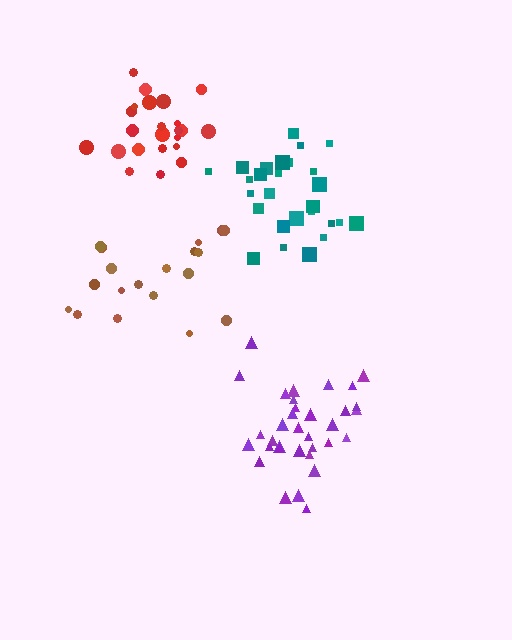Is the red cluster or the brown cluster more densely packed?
Red.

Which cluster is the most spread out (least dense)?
Brown.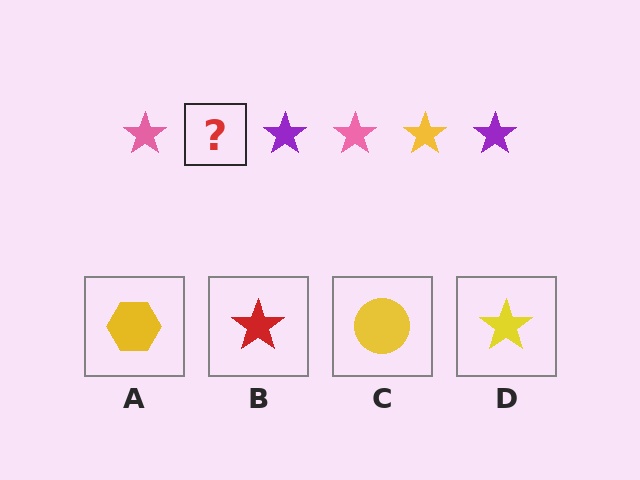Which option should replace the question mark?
Option D.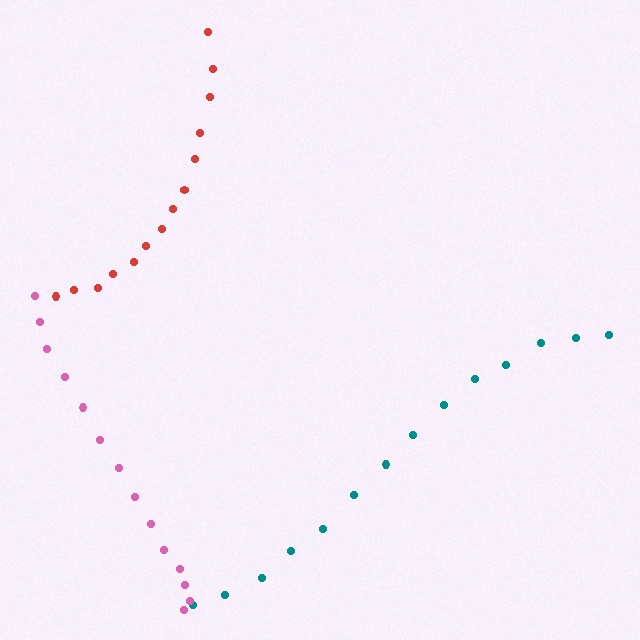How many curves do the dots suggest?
There are 3 distinct paths.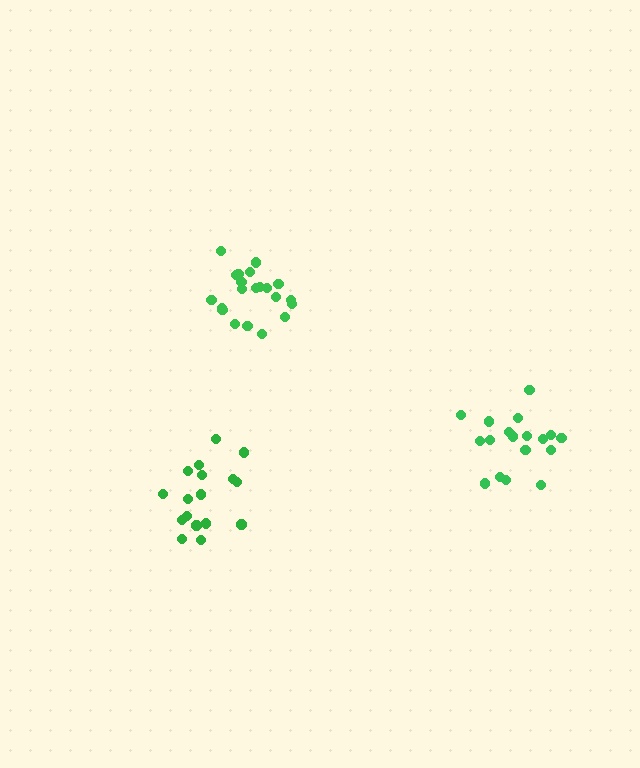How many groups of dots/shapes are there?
There are 3 groups.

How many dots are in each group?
Group 1: 21 dots, Group 2: 18 dots, Group 3: 17 dots (56 total).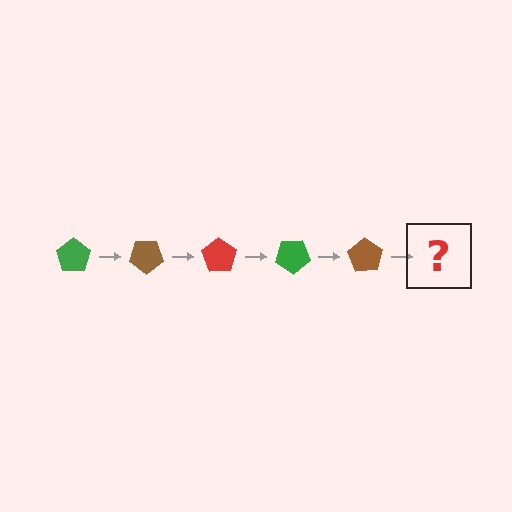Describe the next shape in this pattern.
It should be a red pentagon, rotated 175 degrees from the start.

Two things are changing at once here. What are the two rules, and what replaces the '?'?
The two rules are that it rotates 35 degrees each step and the color cycles through green, brown, and red. The '?' should be a red pentagon, rotated 175 degrees from the start.